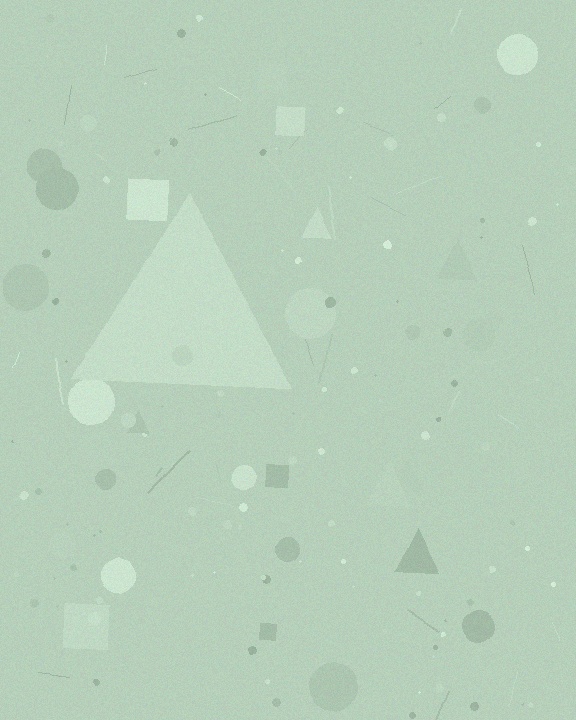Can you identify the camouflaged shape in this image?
The camouflaged shape is a triangle.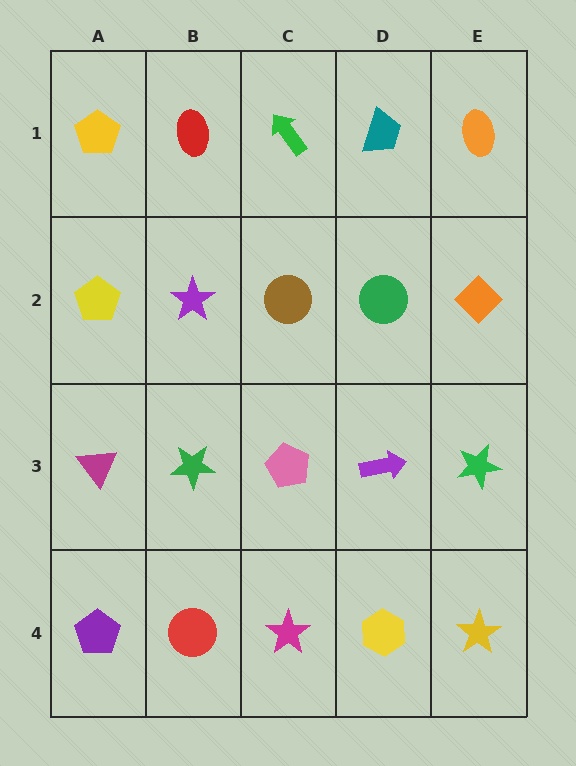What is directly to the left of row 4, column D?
A magenta star.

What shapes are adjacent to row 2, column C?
A green arrow (row 1, column C), a pink pentagon (row 3, column C), a purple star (row 2, column B), a green circle (row 2, column D).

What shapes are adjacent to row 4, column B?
A green star (row 3, column B), a purple pentagon (row 4, column A), a magenta star (row 4, column C).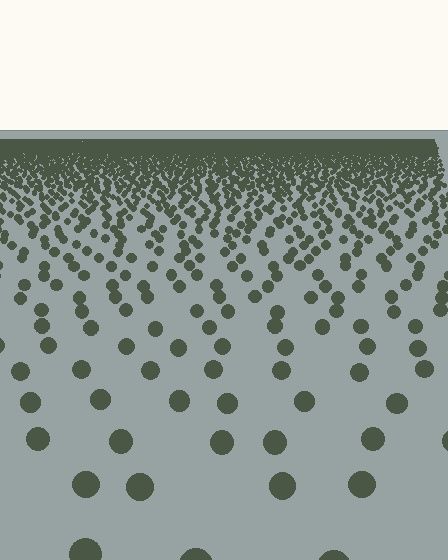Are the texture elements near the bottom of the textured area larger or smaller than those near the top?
Larger. Near the bottom, elements are closer to the viewer and appear at a bigger on-screen size.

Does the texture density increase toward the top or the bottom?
Density increases toward the top.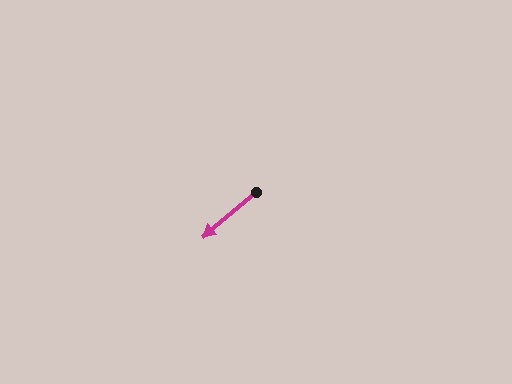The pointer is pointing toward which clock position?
Roughly 8 o'clock.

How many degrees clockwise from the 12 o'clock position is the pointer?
Approximately 230 degrees.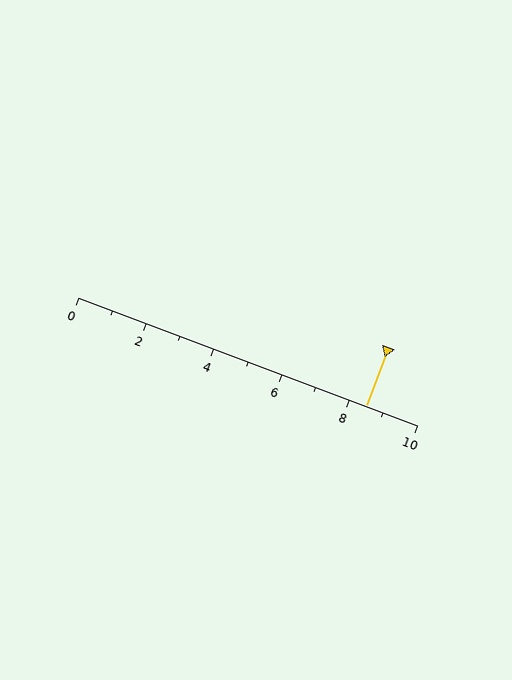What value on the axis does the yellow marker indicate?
The marker indicates approximately 8.5.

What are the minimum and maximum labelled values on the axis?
The axis runs from 0 to 10.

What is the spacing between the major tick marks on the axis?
The major ticks are spaced 2 apart.